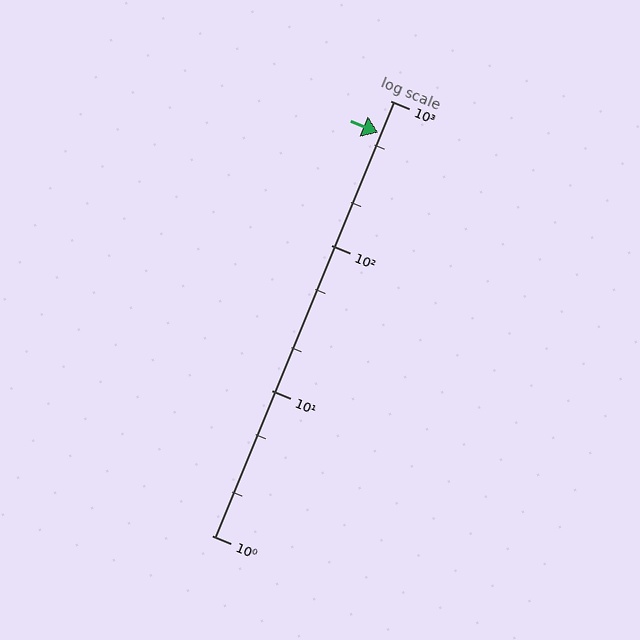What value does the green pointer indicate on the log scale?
The pointer indicates approximately 600.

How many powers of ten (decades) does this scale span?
The scale spans 3 decades, from 1 to 1000.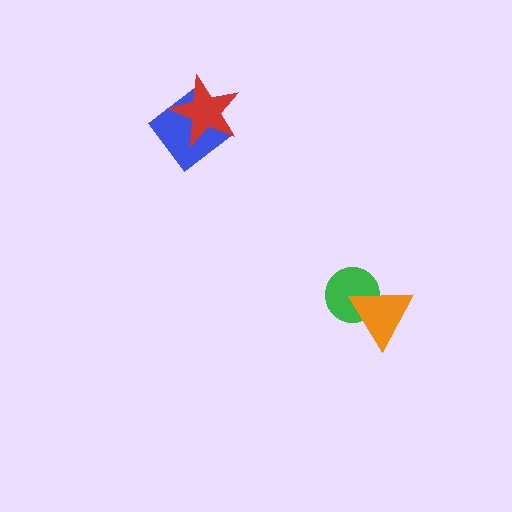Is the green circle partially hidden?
Yes, it is partially covered by another shape.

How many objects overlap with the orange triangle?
1 object overlaps with the orange triangle.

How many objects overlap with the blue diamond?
1 object overlaps with the blue diamond.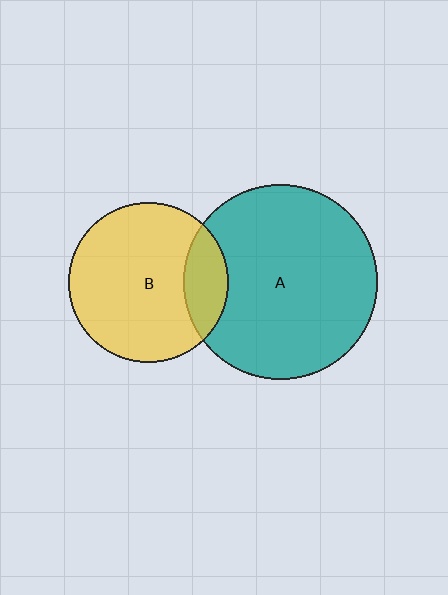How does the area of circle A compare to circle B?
Approximately 1.5 times.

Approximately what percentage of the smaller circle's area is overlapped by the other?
Approximately 20%.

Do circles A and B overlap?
Yes.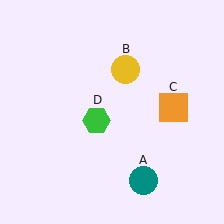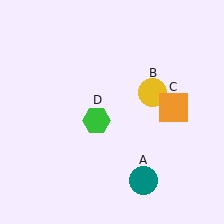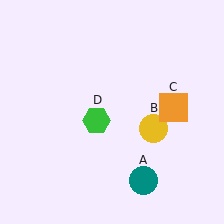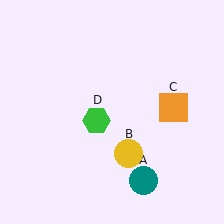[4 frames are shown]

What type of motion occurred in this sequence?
The yellow circle (object B) rotated clockwise around the center of the scene.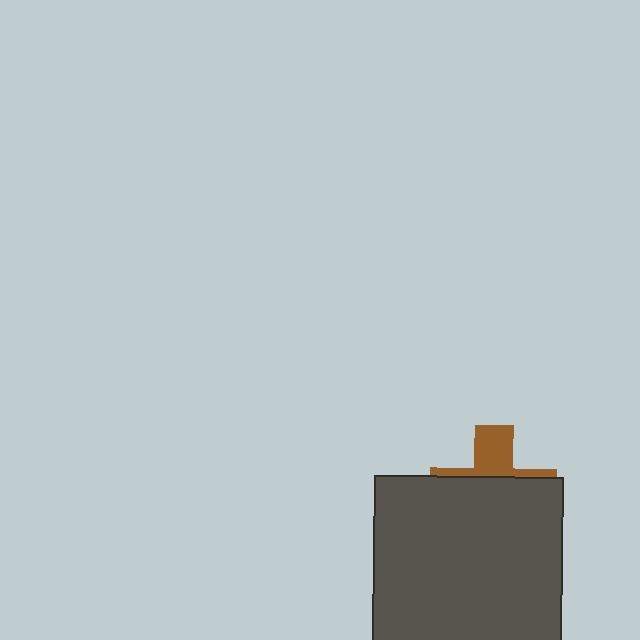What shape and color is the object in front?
The object in front is a dark gray rectangle.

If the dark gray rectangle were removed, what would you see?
You would see the complete brown cross.